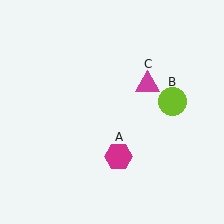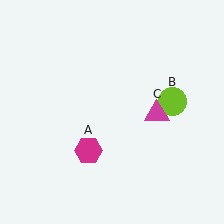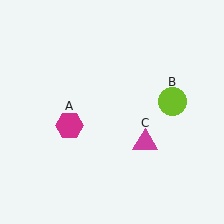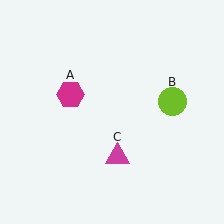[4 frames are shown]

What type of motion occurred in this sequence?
The magenta hexagon (object A), magenta triangle (object C) rotated clockwise around the center of the scene.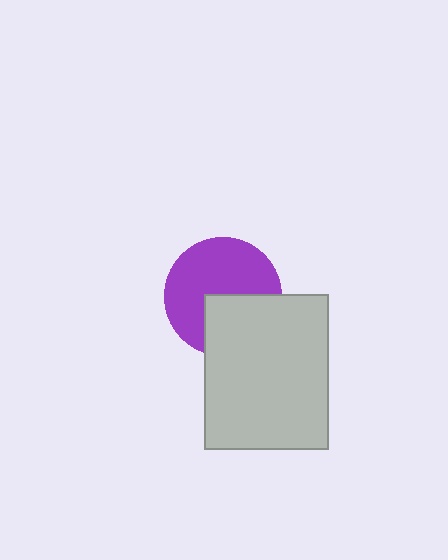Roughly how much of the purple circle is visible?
About half of it is visible (roughly 63%).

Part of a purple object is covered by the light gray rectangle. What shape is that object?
It is a circle.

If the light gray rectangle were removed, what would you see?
You would see the complete purple circle.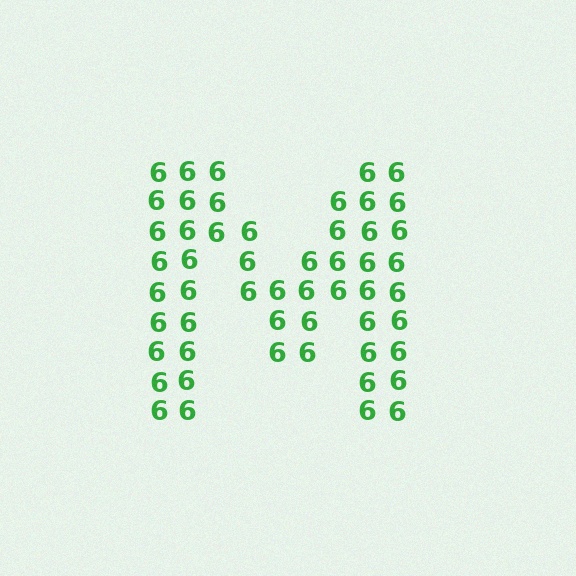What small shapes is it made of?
It is made of small digit 6's.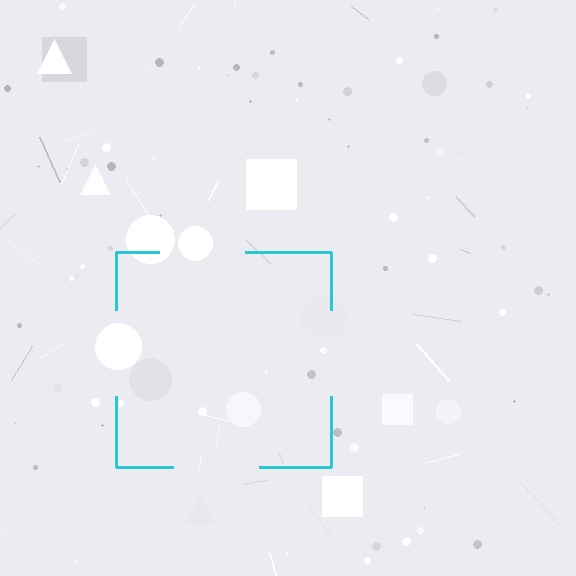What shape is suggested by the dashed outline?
The dashed outline suggests a square.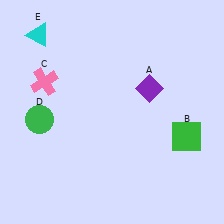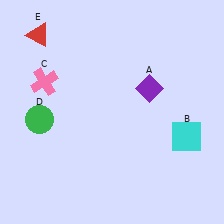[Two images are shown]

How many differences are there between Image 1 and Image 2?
There are 2 differences between the two images.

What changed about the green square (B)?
In Image 1, B is green. In Image 2, it changed to cyan.